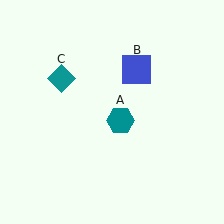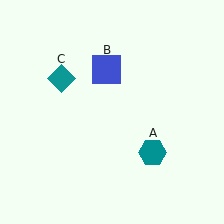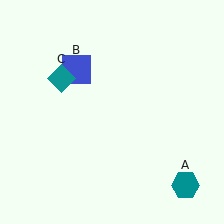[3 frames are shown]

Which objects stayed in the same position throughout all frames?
Teal diamond (object C) remained stationary.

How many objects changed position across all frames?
2 objects changed position: teal hexagon (object A), blue square (object B).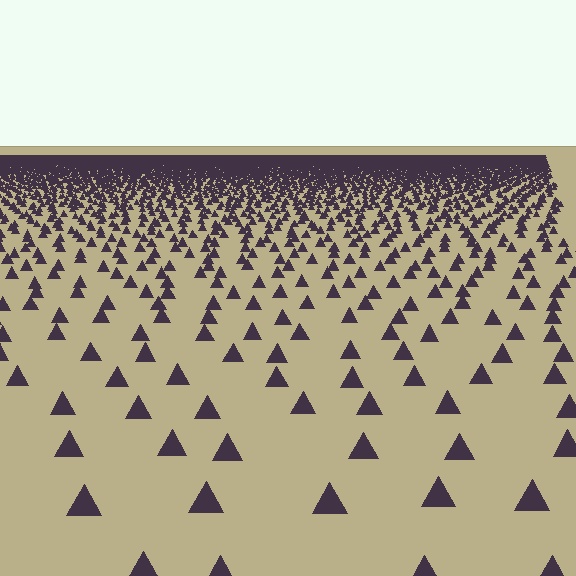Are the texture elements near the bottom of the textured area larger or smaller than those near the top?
Larger. Near the bottom, elements are closer to the viewer and appear at a bigger on-screen size.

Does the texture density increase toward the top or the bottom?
Density increases toward the top.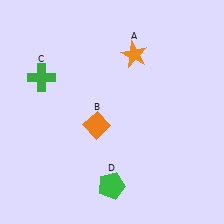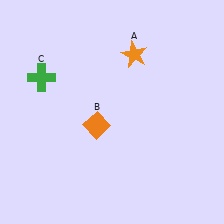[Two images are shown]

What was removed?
The green pentagon (D) was removed in Image 2.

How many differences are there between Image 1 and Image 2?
There is 1 difference between the two images.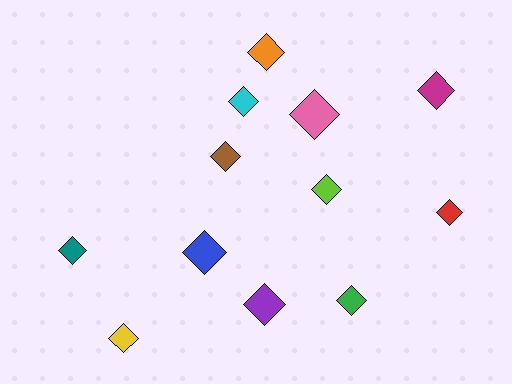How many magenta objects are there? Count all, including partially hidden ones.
There is 1 magenta object.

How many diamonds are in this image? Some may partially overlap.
There are 12 diamonds.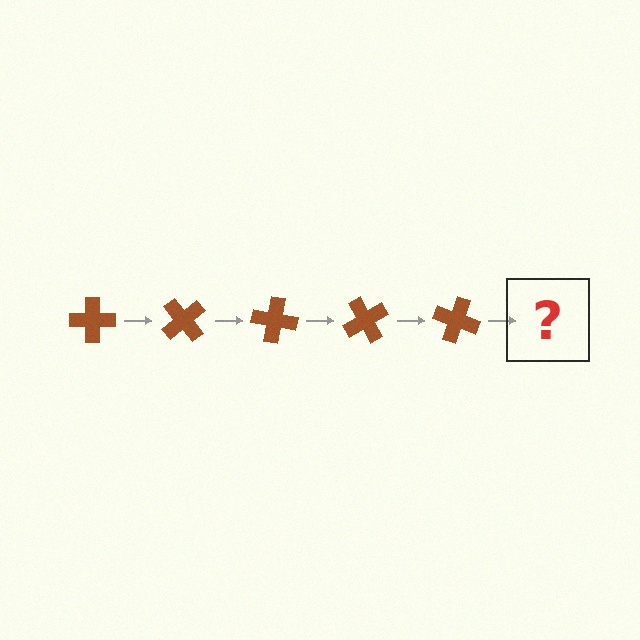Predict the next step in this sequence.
The next step is a brown cross rotated 250 degrees.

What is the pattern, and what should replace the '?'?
The pattern is that the cross rotates 50 degrees each step. The '?' should be a brown cross rotated 250 degrees.